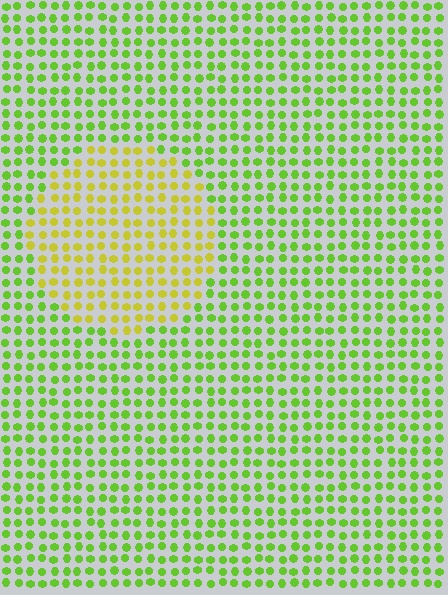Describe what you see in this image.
The image is filled with small lime elements in a uniform arrangement. A circle-shaped region is visible where the elements are tinted to a slightly different hue, forming a subtle color boundary.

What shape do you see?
I see a circle.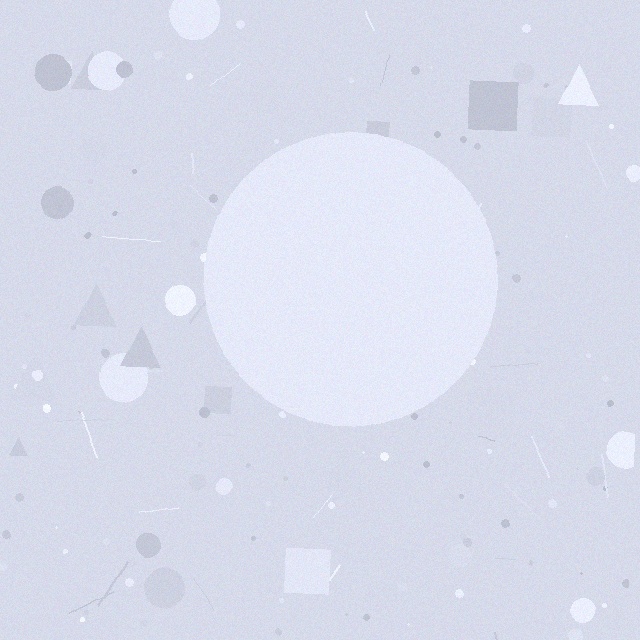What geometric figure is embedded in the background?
A circle is embedded in the background.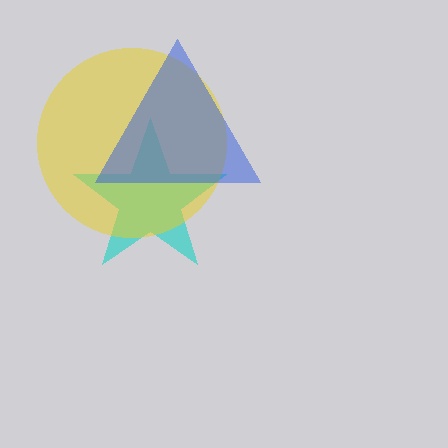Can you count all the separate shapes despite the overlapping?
Yes, there are 3 separate shapes.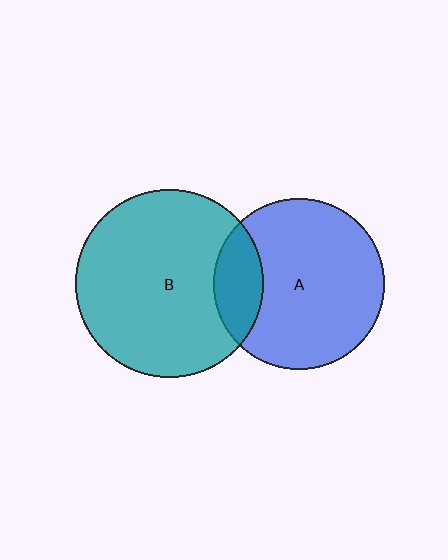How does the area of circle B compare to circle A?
Approximately 1.2 times.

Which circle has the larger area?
Circle B (teal).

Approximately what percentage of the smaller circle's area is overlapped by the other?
Approximately 20%.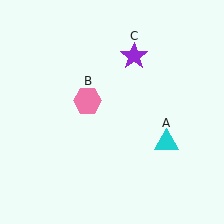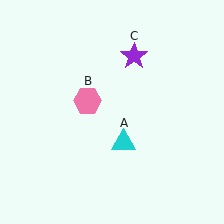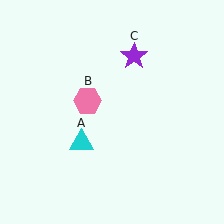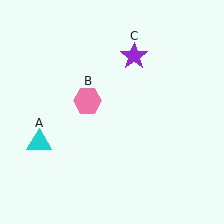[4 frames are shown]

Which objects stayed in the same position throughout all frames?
Pink hexagon (object B) and purple star (object C) remained stationary.